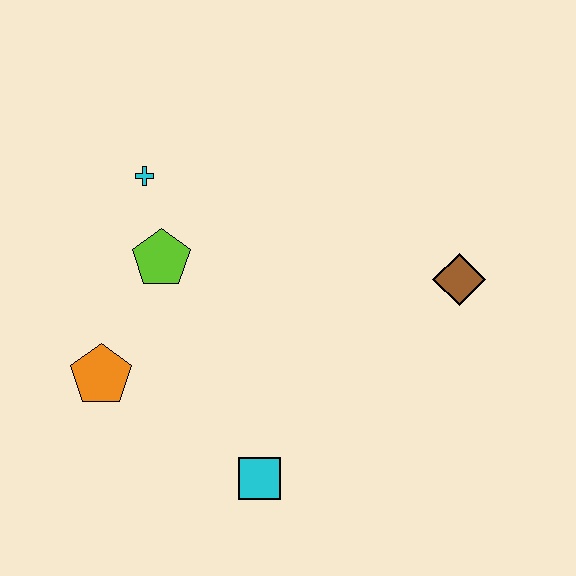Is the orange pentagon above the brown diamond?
No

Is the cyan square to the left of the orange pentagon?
No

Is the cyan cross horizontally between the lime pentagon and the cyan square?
No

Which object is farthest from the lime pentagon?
The brown diamond is farthest from the lime pentagon.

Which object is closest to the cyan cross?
The lime pentagon is closest to the cyan cross.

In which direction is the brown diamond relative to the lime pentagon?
The brown diamond is to the right of the lime pentagon.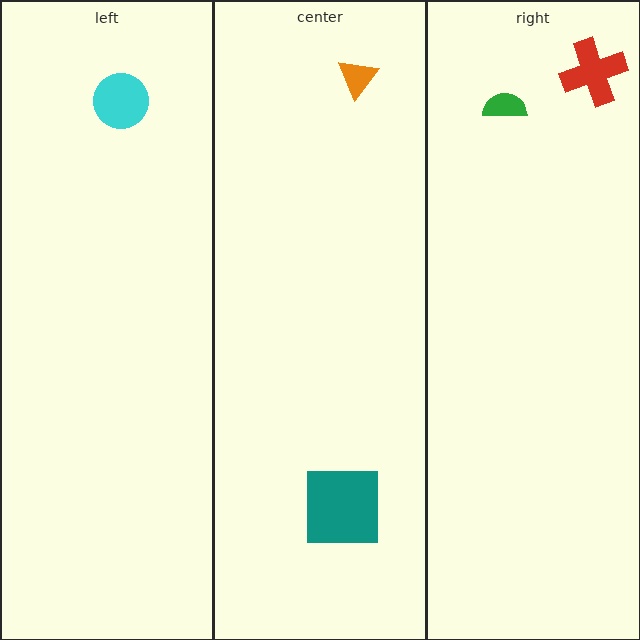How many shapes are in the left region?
1.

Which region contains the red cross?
The right region.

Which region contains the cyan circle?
The left region.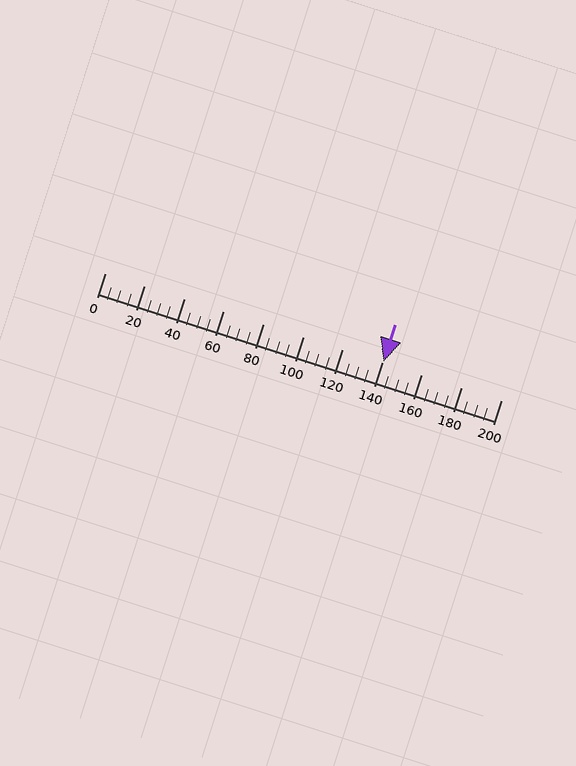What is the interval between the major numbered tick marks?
The major tick marks are spaced 20 units apart.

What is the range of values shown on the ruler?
The ruler shows values from 0 to 200.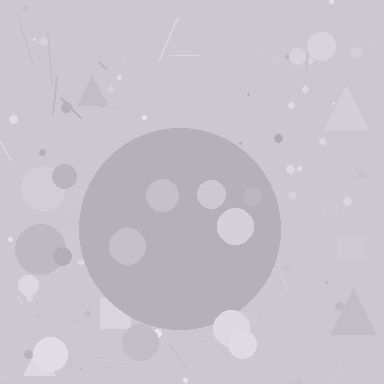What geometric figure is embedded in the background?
A circle is embedded in the background.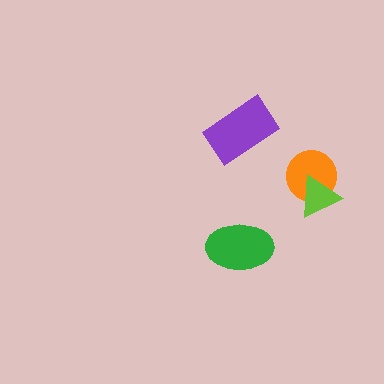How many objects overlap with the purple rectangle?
0 objects overlap with the purple rectangle.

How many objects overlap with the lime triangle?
1 object overlaps with the lime triangle.